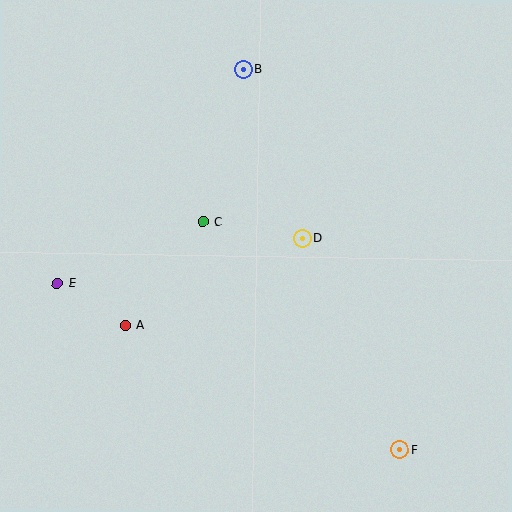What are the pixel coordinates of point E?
Point E is at (57, 283).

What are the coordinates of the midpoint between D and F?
The midpoint between D and F is at (351, 344).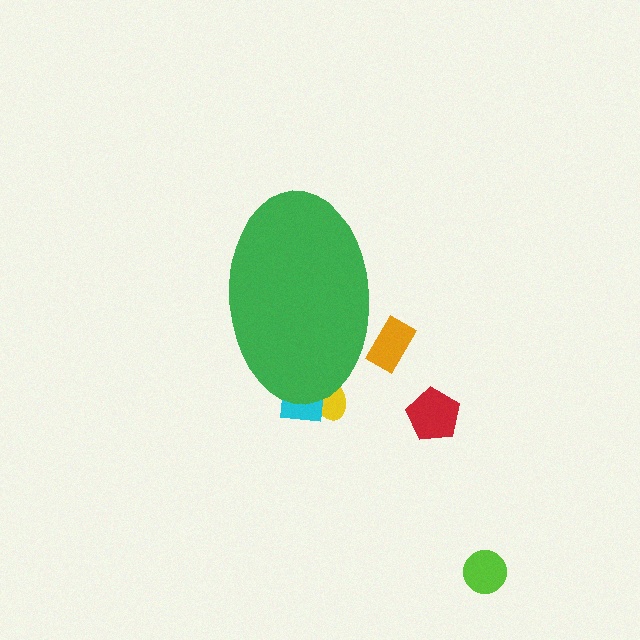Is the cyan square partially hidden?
Yes, the cyan square is partially hidden behind the green ellipse.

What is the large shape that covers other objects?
A green ellipse.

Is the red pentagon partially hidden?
No, the red pentagon is fully visible.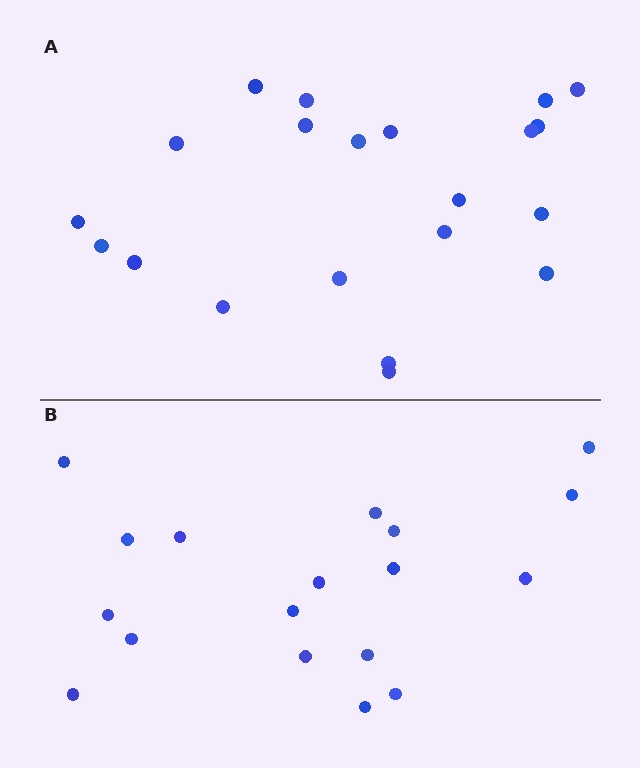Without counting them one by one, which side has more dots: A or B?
Region A (the top region) has more dots.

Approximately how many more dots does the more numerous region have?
Region A has just a few more — roughly 2 or 3 more dots than region B.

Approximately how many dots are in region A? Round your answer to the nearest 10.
About 20 dots. (The exact count is 21, which rounds to 20.)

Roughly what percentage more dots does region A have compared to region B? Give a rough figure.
About 15% more.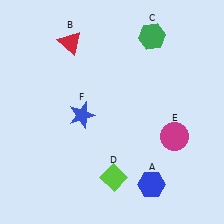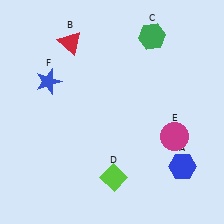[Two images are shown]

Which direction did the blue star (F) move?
The blue star (F) moved up.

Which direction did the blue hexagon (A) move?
The blue hexagon (A) moved right.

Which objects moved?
The objects that moved are: the blue hexagon (A), the blue star (F).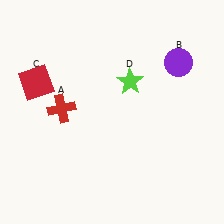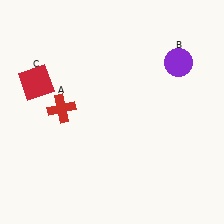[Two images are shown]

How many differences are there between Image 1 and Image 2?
There is 1 difference between the two images.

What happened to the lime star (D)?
The lime star (D) was removed in Image 2. It was in the top-right area of Image 1.